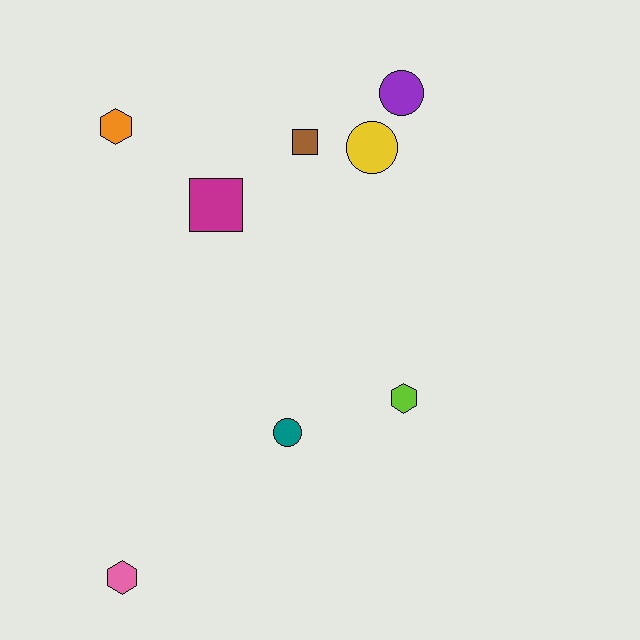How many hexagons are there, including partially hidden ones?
There are 3 hexagons.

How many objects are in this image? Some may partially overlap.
There are 8 objects.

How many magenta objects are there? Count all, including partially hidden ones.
There is 1 magenta object.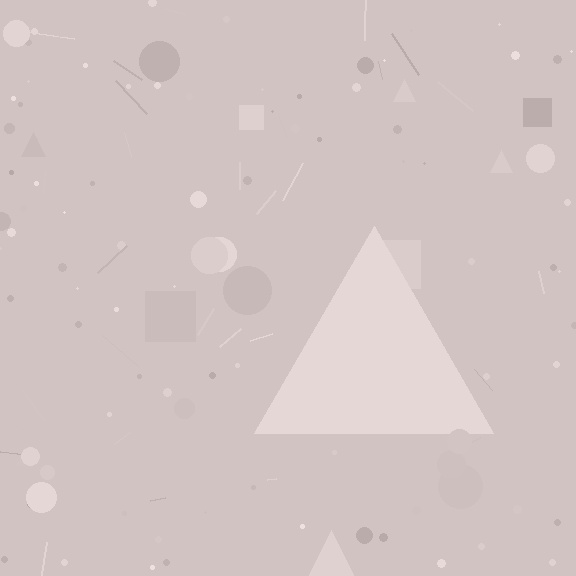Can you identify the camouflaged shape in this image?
The camouflaged shape is a triangle.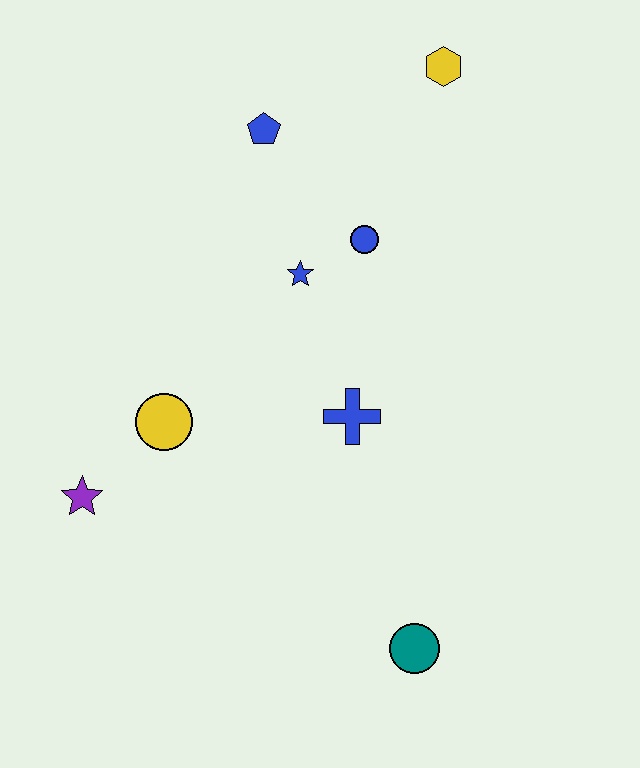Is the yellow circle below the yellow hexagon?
Yes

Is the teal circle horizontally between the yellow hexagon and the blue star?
Yes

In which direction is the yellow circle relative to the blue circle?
The yellow circle is to the left of the blue circle.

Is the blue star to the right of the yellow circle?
Yes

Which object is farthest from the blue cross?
The yellow hexagon is farthest from the blue cross.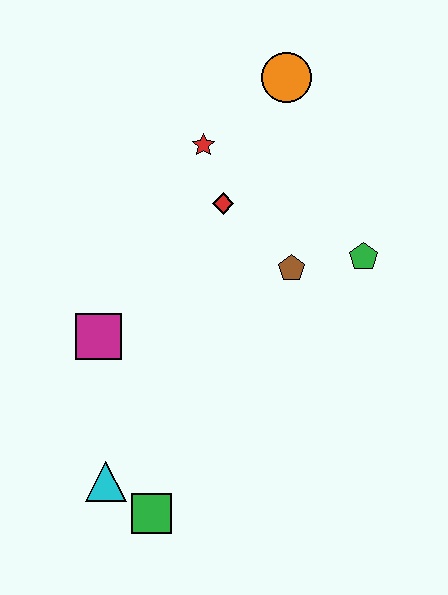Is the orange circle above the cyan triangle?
Yes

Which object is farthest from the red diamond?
The green square is farthest from the red diamond.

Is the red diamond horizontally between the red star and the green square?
No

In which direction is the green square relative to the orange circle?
The green square is below the orange circle.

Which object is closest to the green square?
The cyan triangle is closest to the green square.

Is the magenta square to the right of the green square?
No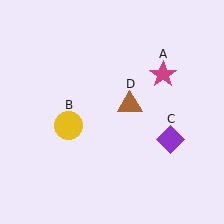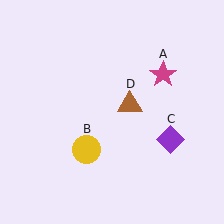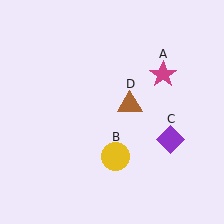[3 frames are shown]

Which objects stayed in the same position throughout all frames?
Magenta star (object A) and purple diamond (object C) and brown triangle (object D) remained stationary.